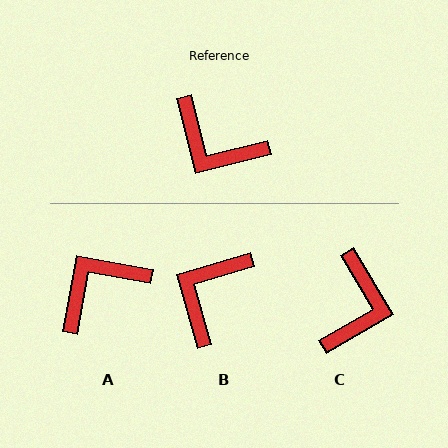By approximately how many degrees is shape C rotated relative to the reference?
Approximately 106 degrees counter-clockwise.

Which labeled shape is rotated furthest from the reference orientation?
A, about 115 degrees away.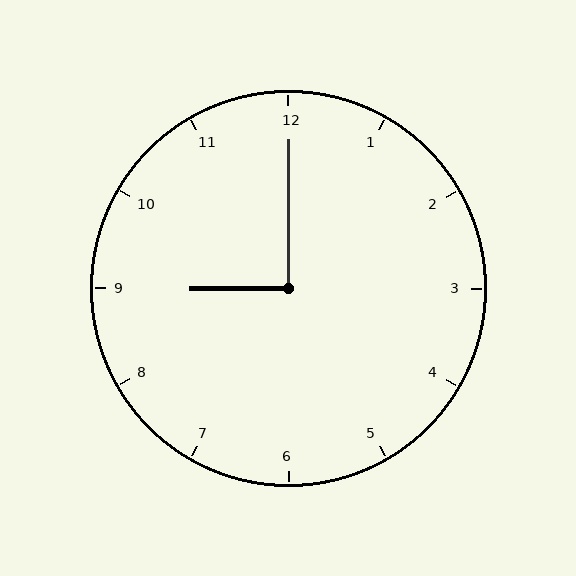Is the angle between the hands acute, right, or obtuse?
It is right.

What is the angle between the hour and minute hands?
Approximately 90 degrees.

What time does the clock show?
9:00.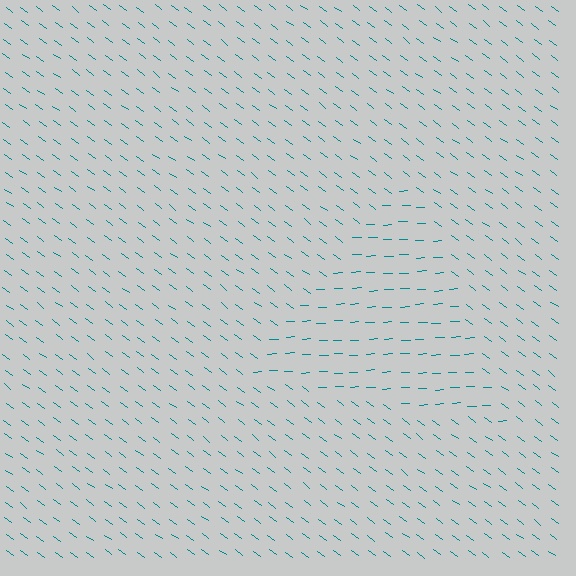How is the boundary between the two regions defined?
The boundary is defined purely by a change in line orientation (approximately 39 degrees difference). All lines are the same color and thickness.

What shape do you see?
I see a triangle.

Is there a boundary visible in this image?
Yes, there is a texture boundary formed by a change in line orientation.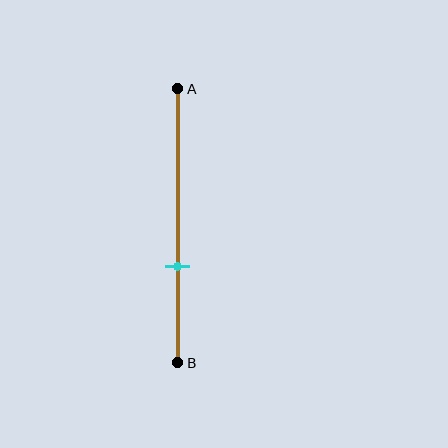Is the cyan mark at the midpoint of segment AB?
No, the mark is at about 65% from A, not at the 50% midpoint.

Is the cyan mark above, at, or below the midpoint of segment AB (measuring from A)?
The cyan mark is below the midpoint of segment AB.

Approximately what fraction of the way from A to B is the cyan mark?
The cyan mark is approximately 65% of the way from A to B.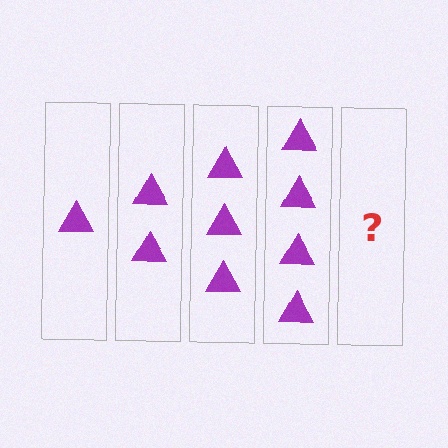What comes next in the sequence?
The next element should be 5 triangles.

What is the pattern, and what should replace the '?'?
The pattern is that each step adds one more triangle. The '?' should be 5 triangles.